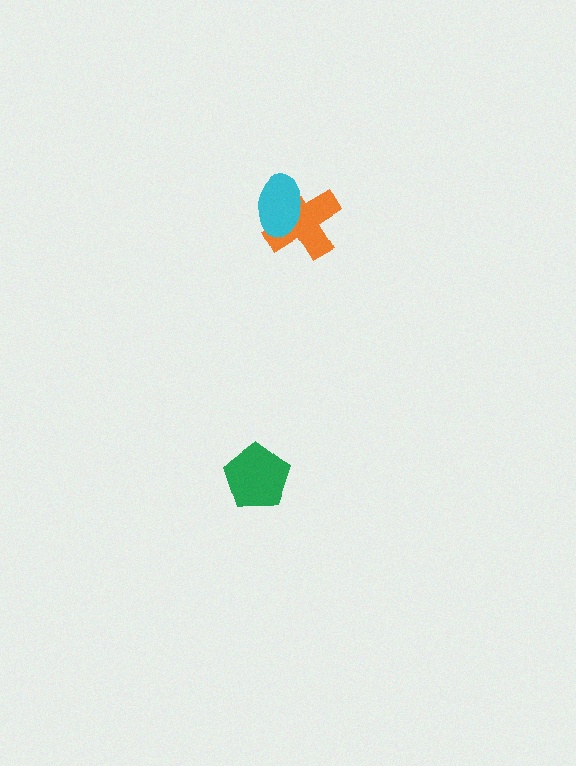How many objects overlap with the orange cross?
1 object overlaps with the orange cross.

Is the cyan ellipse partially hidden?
No, no other shape covers it.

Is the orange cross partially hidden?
Yes, it is partially covered by another shape.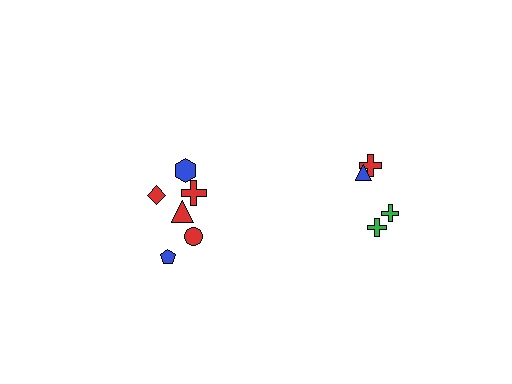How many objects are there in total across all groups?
There are 10 objects.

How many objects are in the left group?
There are 6 objects.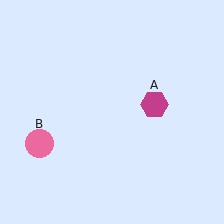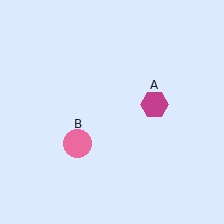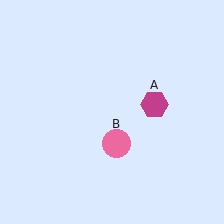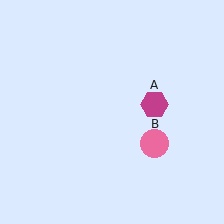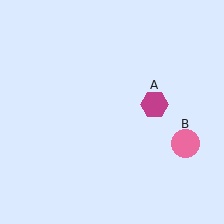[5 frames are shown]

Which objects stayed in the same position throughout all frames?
Magenta hexagon (object A) remained stationary.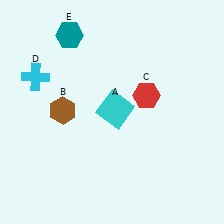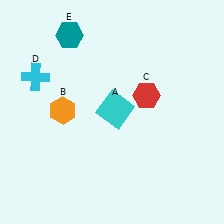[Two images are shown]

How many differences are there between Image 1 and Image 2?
There is 1 difference between the two images.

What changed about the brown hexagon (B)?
In Image 1, B is brown. In Image 2, it changed to orange.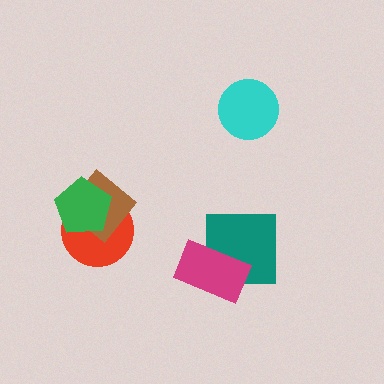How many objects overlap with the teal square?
1 object overlaps with the teal square.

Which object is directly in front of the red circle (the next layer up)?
The brown diamond is directly in front of the red circle.